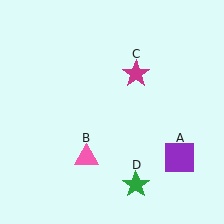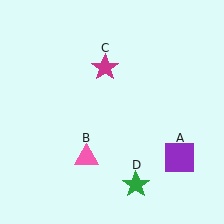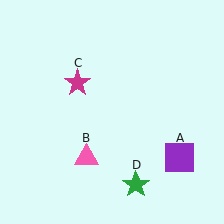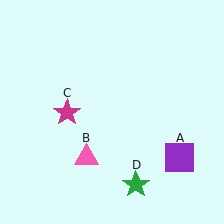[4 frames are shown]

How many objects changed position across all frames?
1 object changed position: magenta star (object C).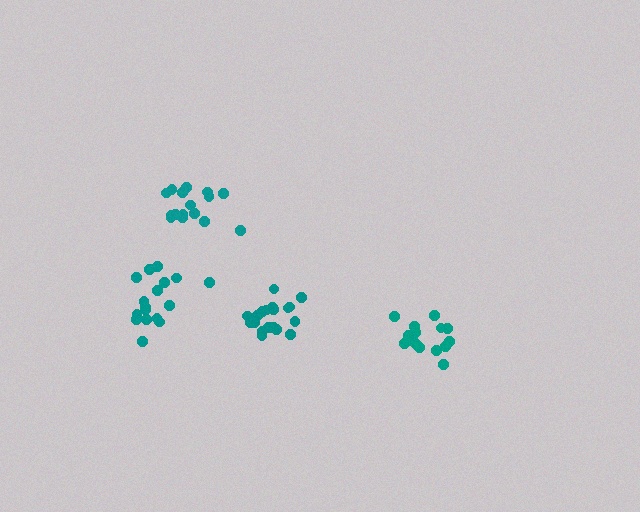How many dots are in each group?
Group 1: 19 dots, Group 2: 17 dots, Group 3: 16 dots, Group 4: 16 dots (68 total).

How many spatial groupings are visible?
There are 4 spatial groupings.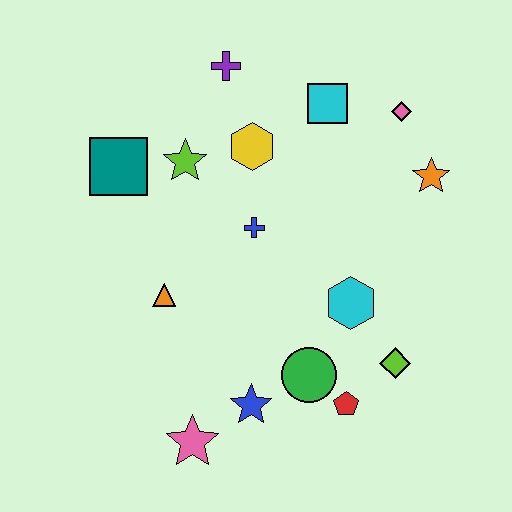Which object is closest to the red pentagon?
The green circle is closest to the red pentagon.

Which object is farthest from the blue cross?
The pink star is farthest from the blue cross.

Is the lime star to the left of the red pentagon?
Yes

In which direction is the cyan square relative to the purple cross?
The cyan square is to the right of the purple cross.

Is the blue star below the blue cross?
Yes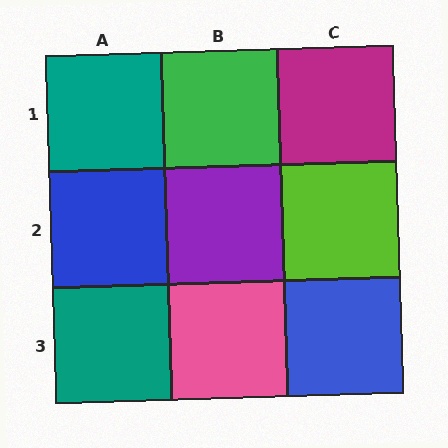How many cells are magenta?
1 cell is magenta.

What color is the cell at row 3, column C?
Blue.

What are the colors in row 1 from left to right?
Teal, green, magenta.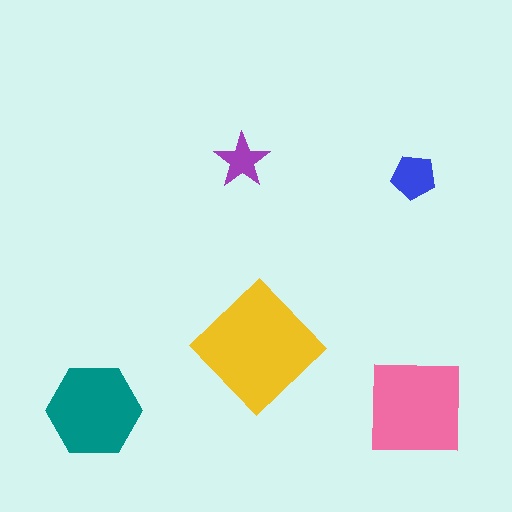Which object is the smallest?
The purple star.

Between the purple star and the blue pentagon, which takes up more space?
The blue pentagon.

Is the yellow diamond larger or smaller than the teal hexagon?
Larger.